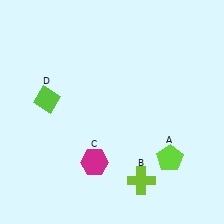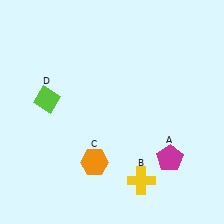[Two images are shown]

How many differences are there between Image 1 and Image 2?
There are 3 differences between the two images.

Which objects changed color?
A changed from lime to magenta. B changed from lime to yellow. C changed from magenta to orange.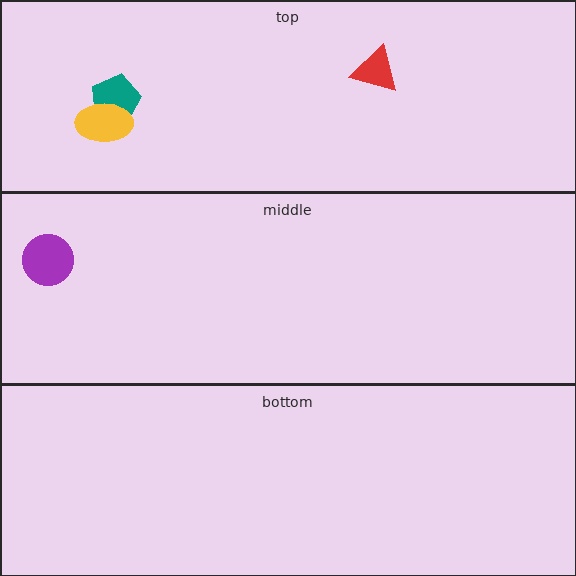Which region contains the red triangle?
The top region.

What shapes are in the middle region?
The purple circle.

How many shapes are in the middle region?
1.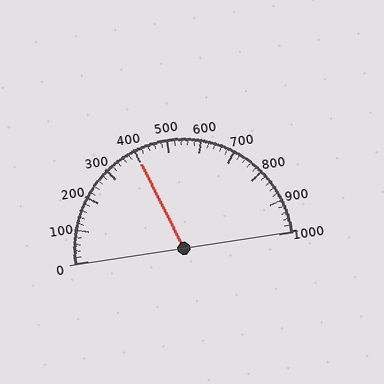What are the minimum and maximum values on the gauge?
The gauge ranges from 0 to 1000.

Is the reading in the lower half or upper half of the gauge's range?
The reading is in the lower half of the range (0 to 1000).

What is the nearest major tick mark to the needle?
The nearest major tick mark is 400.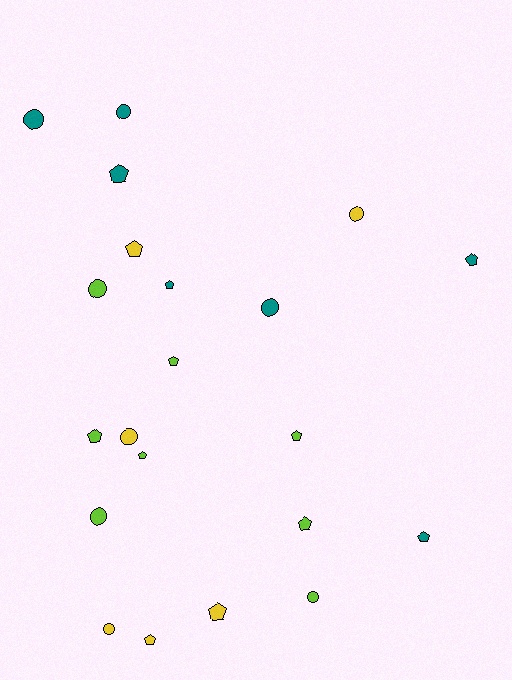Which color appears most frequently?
Lime, with 8 objects.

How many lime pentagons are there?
There are 5 lime pentagons.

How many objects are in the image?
There are 21 objects.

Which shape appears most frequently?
Pentagon, with 12 objects.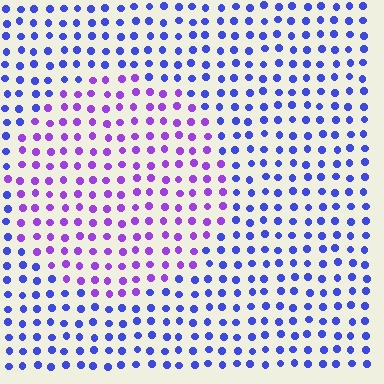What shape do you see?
I see a circle.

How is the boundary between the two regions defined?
The boundary is defined purely by a slight shift in hue (about 41 degrees). Spacing, size, and orientation are identical on both sides.